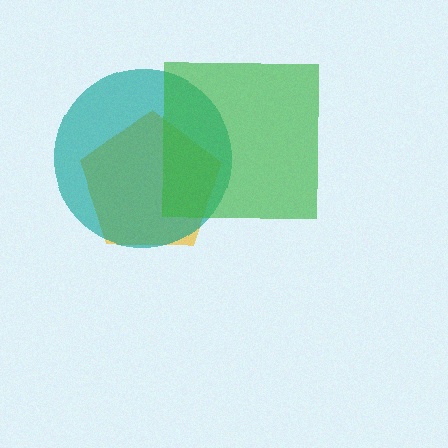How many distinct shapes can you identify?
There are 3 distinct shapes: a yellow pentagon, a teal circle, a green square.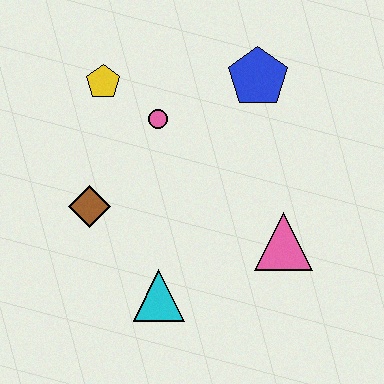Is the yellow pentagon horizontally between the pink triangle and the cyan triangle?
No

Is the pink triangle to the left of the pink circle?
No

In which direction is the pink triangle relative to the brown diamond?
The pink triangle is to the right of the brown diamond.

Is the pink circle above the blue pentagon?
No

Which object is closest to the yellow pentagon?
The pink circle is closest to the yellow pentagon.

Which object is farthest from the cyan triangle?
The blue pentagon is farthest from the cyan triangle.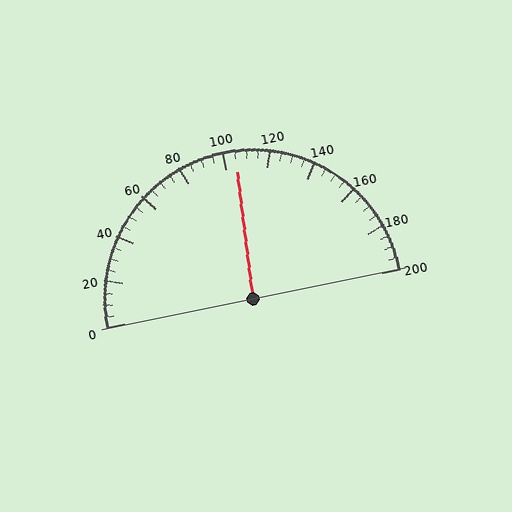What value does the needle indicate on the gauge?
The needle indicates approximately 105.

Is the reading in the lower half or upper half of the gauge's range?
The reading is in the upper half of the range (0 to 200).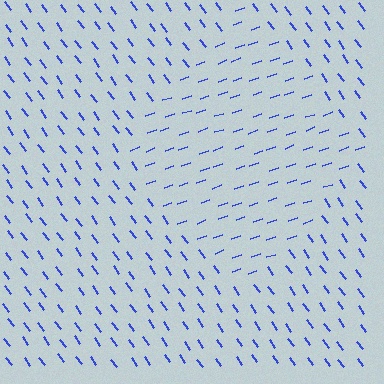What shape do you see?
I see a diamond.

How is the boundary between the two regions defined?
The boundary is defined purely by a change in line orientation (approximately 73 degrees difference). All lines are the same color and thickness.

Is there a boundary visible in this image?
Yes, there is a texture boundary formed by a change in line orientation.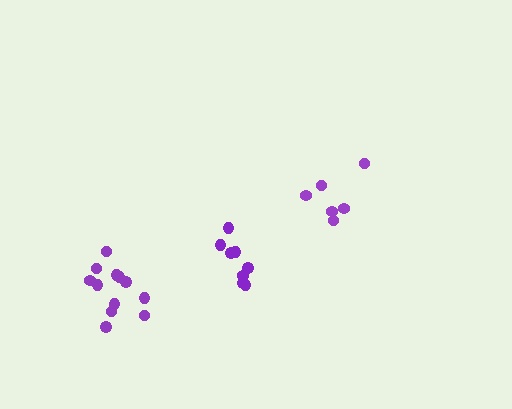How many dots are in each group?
Group 1: 12 dots, Group 2: 6 dots, Group 3: 8 dots (26 total).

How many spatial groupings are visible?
There are 3 spatial groupings.